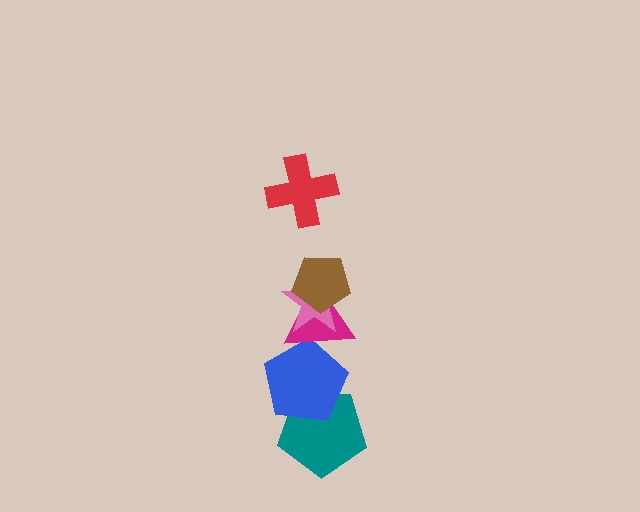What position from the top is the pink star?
The pink star is 3rd from the top.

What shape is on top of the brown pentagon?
The red cross is on top of the brown pentagon.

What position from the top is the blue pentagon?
The blue pentagon is 5th from the top.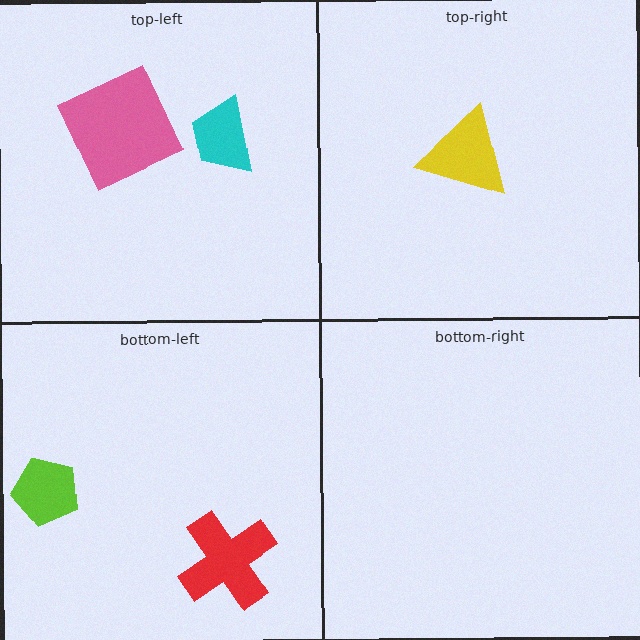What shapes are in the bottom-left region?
The lime pentagon, the red cross.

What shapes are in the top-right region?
The yellow triangle.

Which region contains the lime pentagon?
The bottom-left region.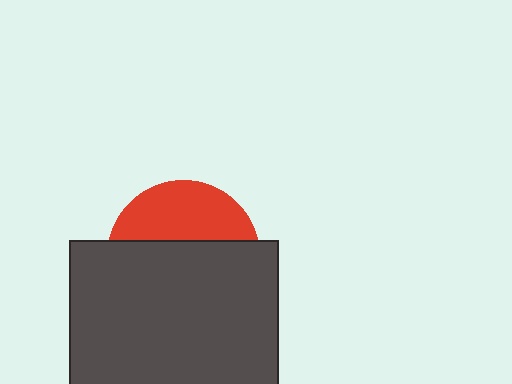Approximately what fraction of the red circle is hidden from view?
Roughly 64% of the red circle is hidden behind the dark gray rectangle.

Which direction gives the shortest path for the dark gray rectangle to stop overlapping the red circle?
Moving down gives the shortest separation.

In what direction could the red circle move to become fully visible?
The red circle could move up. That would shift it out from behind the dark gray rectangle entirely.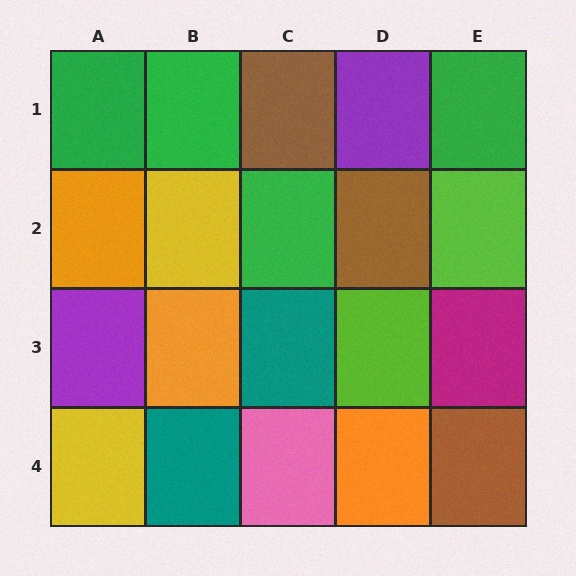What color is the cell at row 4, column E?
Brown.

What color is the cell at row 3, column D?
Lime.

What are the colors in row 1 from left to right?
Green, green, brown, purple, green.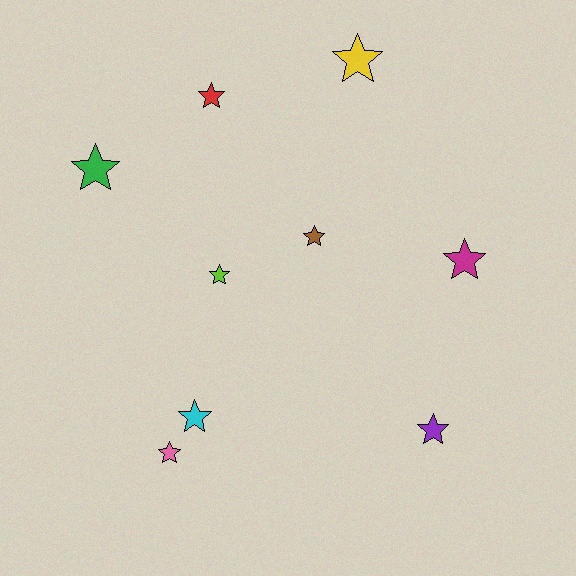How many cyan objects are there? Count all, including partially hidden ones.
There is 1 cyan object.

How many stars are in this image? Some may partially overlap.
There are 9 stars.